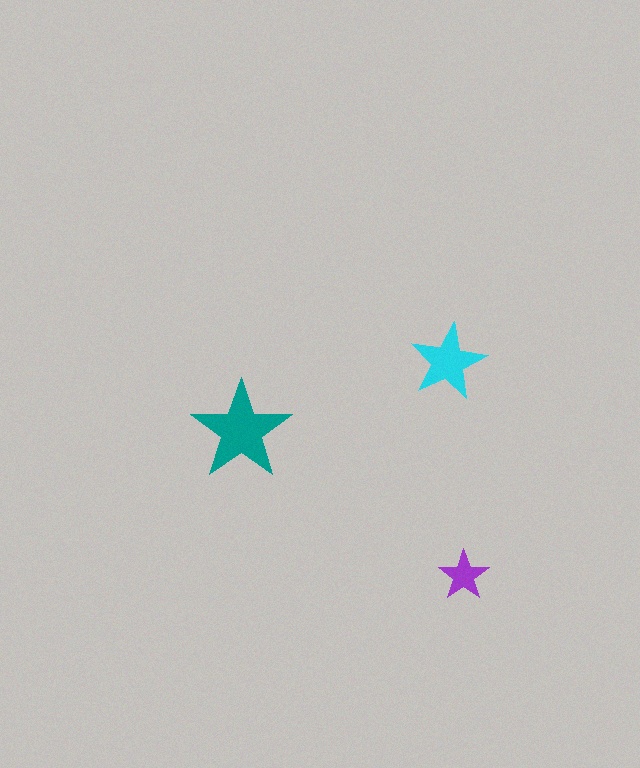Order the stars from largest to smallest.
the teal one, the cyan one, the purple one.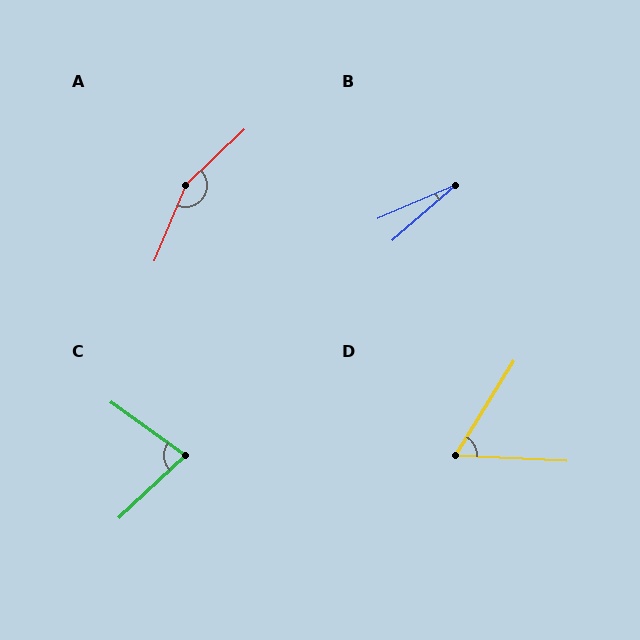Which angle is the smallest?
B, at approximately 18 degrees.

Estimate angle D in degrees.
Approximately 61 degrees.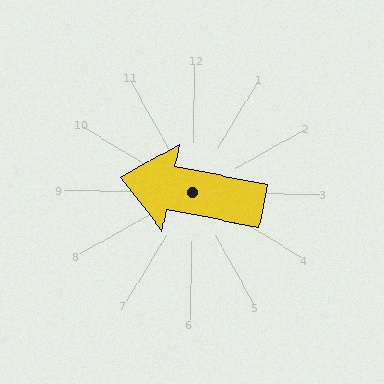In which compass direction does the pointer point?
West.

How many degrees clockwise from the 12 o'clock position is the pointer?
Approximately 281 degrees.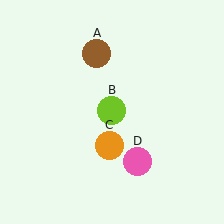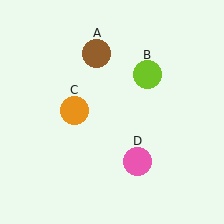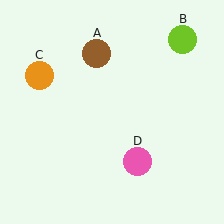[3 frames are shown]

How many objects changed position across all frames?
2 objects changed position: lime circle (object B), orange circle (object C).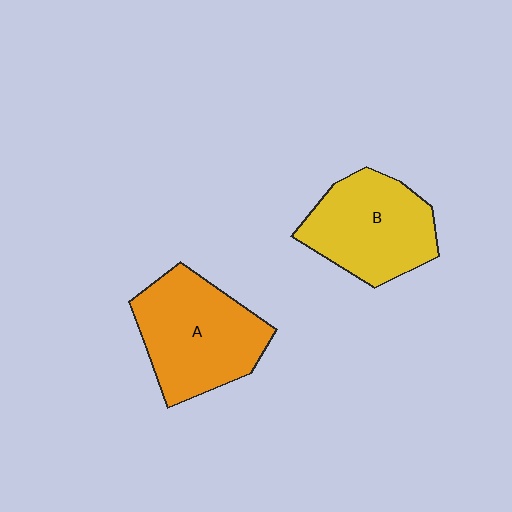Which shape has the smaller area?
Shape B (yellow).